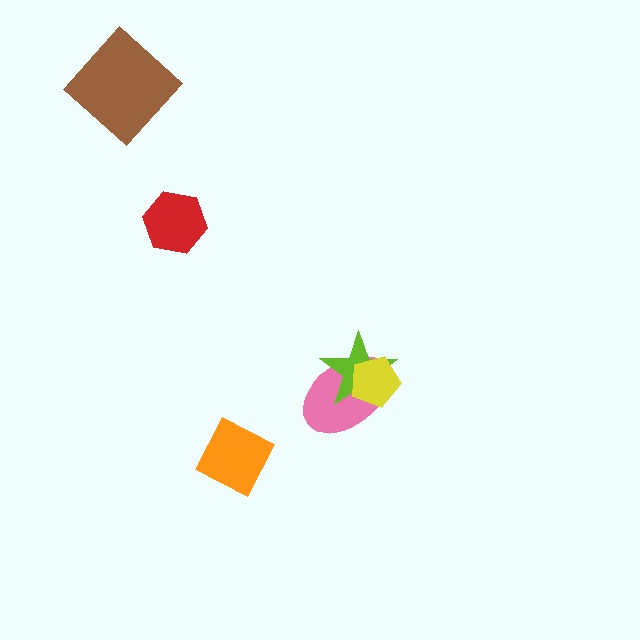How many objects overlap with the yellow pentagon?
2 objects overlap with the yellow pentagon.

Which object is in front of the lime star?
The yellow pentagon is in front of the lime star.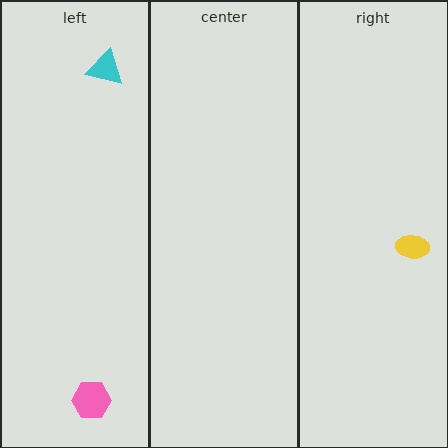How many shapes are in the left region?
2.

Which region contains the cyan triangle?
The left region.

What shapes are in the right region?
The yellow ellipse.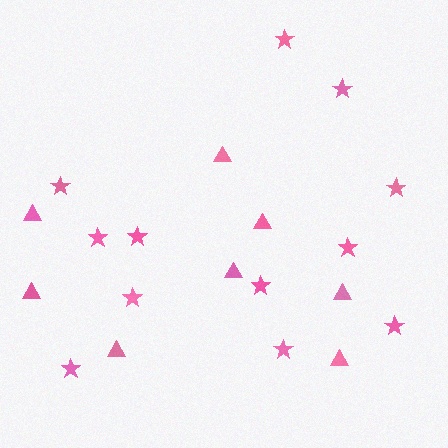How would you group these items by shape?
There are 2 groups: one group of triangles (8) and one group of stars (12).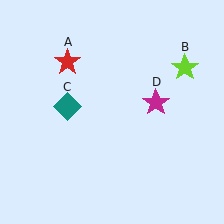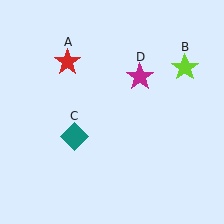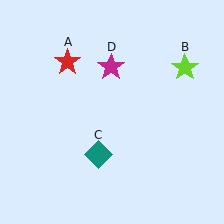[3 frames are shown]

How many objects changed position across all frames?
2 objects changed position: teal diamond (object C), magenta star (object D).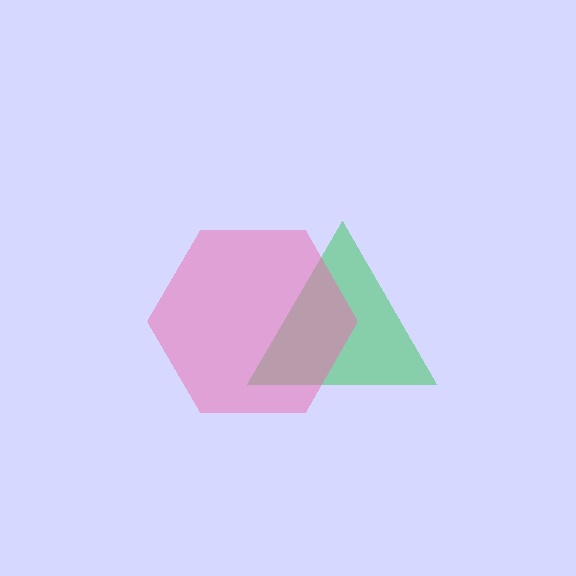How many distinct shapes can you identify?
There are 2 distinct shapes: a green triangle, a pink hexagon.